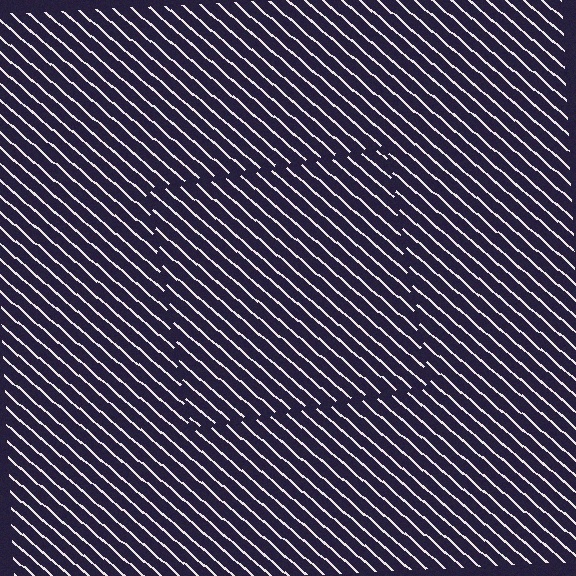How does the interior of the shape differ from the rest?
The interior of the shape contains the same grating, shifted by half a period — the contour is defined by the phase discontinuity where line-ends from the inner and outer gratings abut.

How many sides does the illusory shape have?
4 sides — the line-ends trace a square.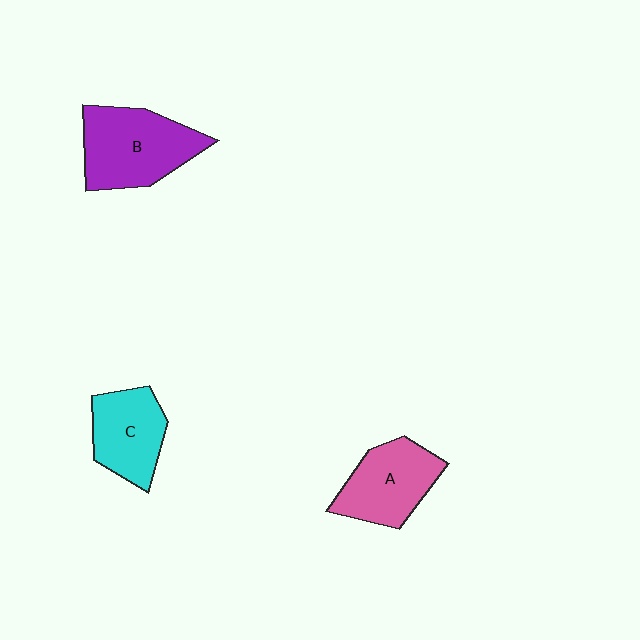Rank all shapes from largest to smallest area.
From largest to smallest: B (purple), A (pink), C (cyan).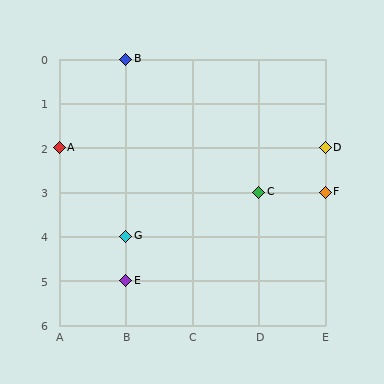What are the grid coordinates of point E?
Point E is at grid coordinates (B, 5).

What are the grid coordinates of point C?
Point C is at grid coordinates (D, 3).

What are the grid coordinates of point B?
Point B is at grid coordinates (B, 0).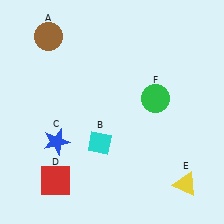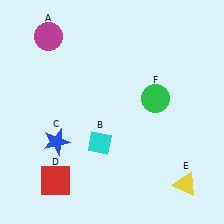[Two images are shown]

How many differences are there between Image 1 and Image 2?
There is 1 difference between the two images.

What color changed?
The circle (A) changed from brown in Image 1 to magenta in Image 2.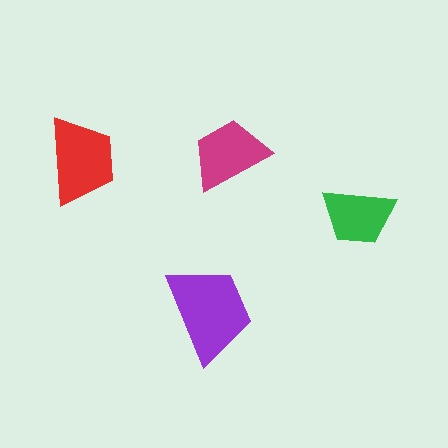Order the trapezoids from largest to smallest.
the purple one, the red one, the magenta one, the green one.